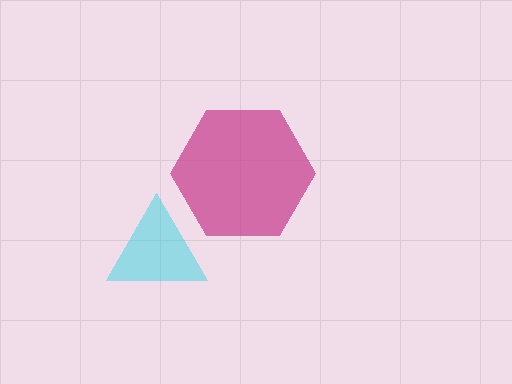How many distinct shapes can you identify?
There are 2 distinct shapes: a cyan triangle, a magenta hexagon.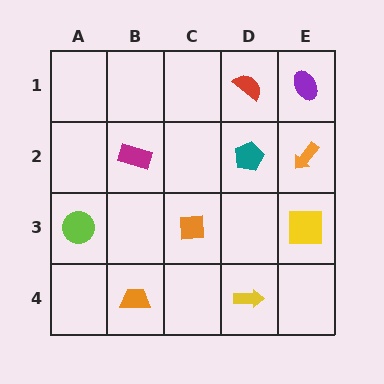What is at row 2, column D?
A teal pentagon.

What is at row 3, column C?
An orange square.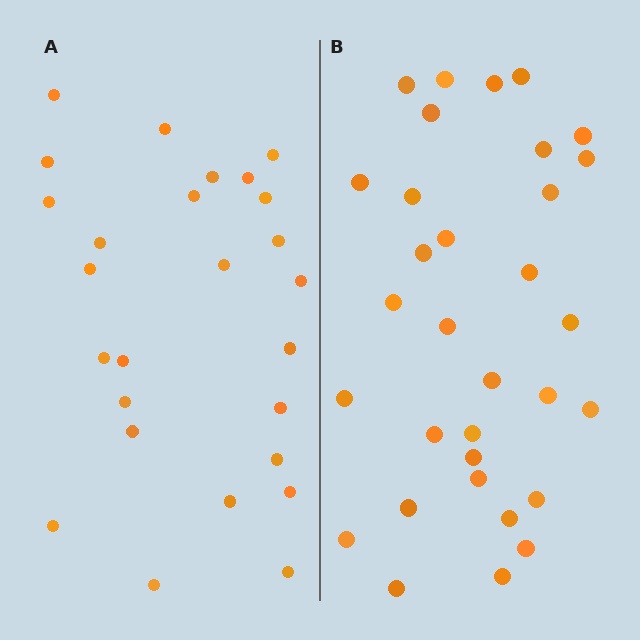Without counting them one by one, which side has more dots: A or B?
Region B (the right region) has more dots.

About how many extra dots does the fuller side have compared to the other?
Region B has about 6 more dots than region A.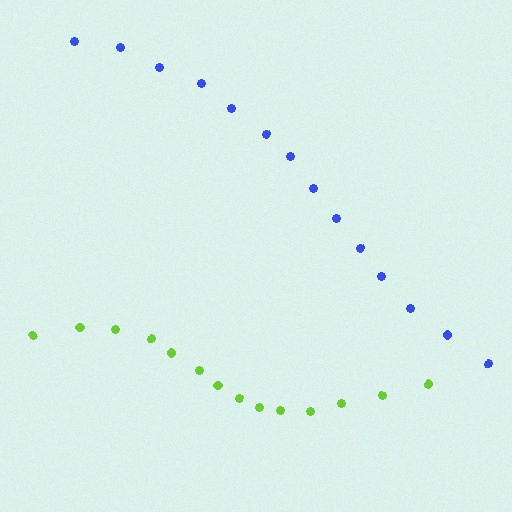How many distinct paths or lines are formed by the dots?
There are 2 distinct paths.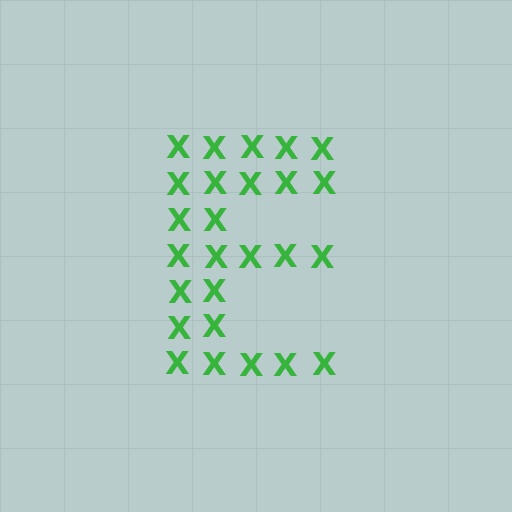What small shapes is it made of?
It is made of small letter X's.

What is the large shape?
The large shape is the letter E.